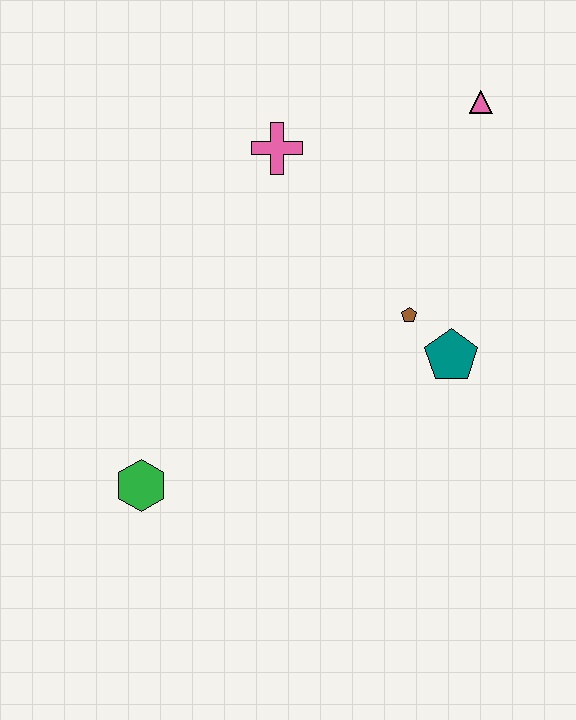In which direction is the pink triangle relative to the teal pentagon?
The pink triangle is above the teal pentagon.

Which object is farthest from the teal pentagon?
The green hexagon is farthest from the teal pentagon.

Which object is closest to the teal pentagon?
The brown pentagon is closest to the teal pentagon.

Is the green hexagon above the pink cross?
No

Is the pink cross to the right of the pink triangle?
No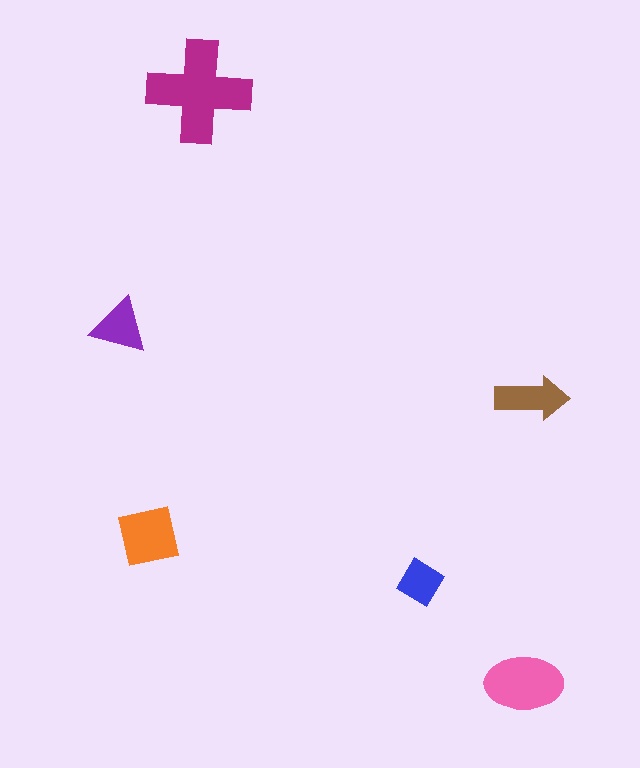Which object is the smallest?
The blue diamond.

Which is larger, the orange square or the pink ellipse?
The pink ellipse.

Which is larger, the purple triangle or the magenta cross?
The magenta cross.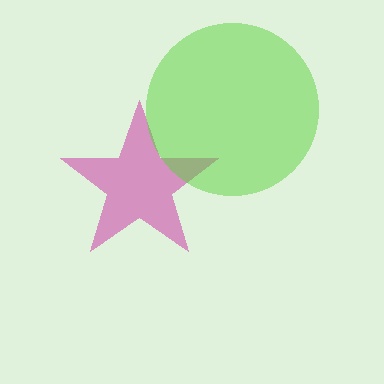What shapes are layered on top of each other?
The layered shapes are: a magenta star, a lime circle.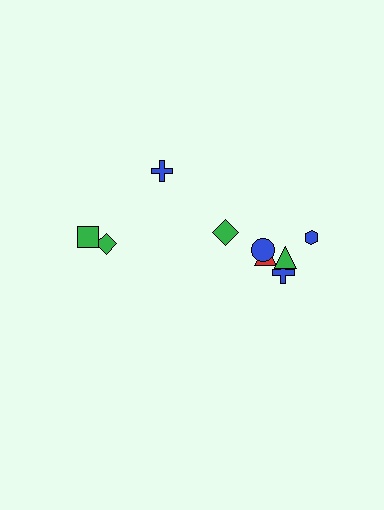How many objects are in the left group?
There are 3 objects.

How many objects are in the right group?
There are 6 objects.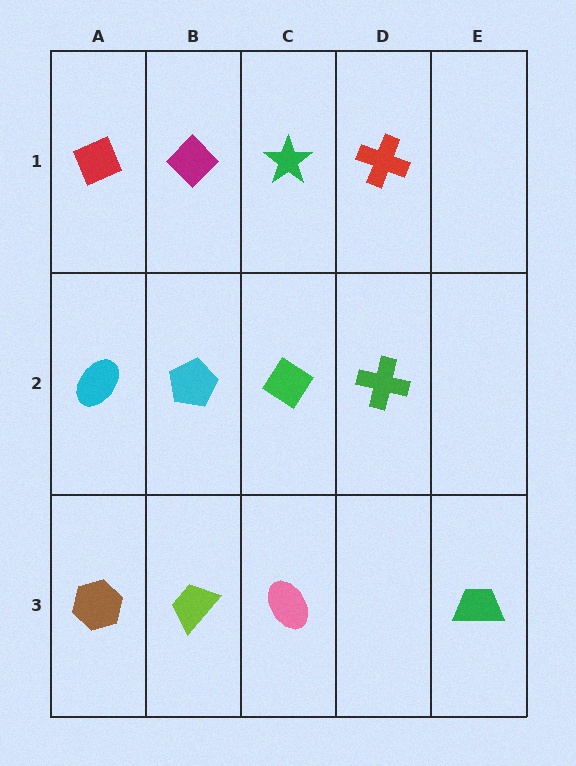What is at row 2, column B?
A cyan pentagon.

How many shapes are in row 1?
4 shapes.